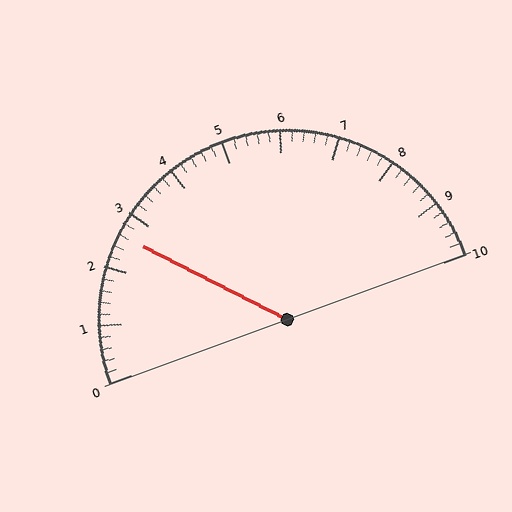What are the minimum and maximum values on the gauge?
The gauge ranges from 0 to 10.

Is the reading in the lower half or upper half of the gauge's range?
The reading is in the lower half of the range (0 to 10).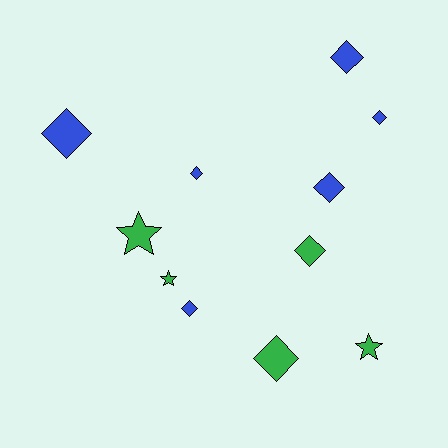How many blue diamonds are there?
There are 6 blue diamonds.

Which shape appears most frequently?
Diamond, with 8 objects.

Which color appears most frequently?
Blue, with 6 objects.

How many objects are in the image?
There are 11 objects.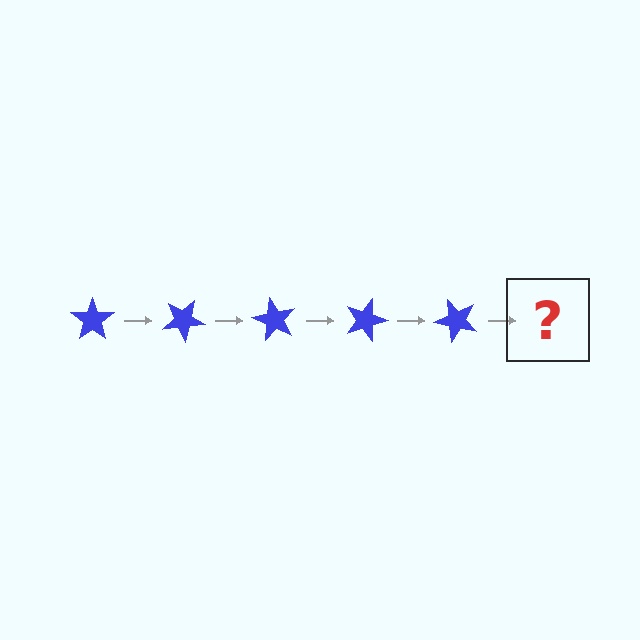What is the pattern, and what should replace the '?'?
The pattern is that the star rotates 30 degrees each step. The '?' should be a blue star rotated 150 degrees.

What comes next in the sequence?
The next element should be a blue star rotated 150 degrees.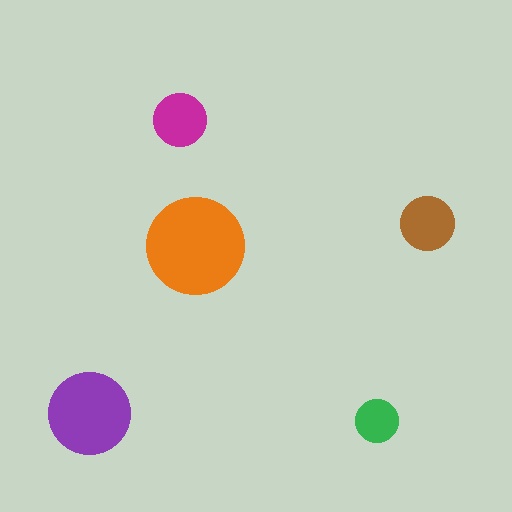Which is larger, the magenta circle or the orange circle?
The orange one.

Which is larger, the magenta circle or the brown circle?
The brown one.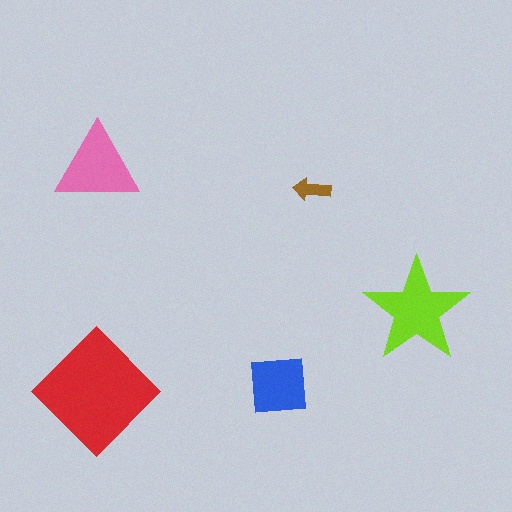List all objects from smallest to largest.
The brown arrow, the blue square, the pink triangle, the lime star, the red diamond.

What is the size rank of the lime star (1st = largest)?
2nd.